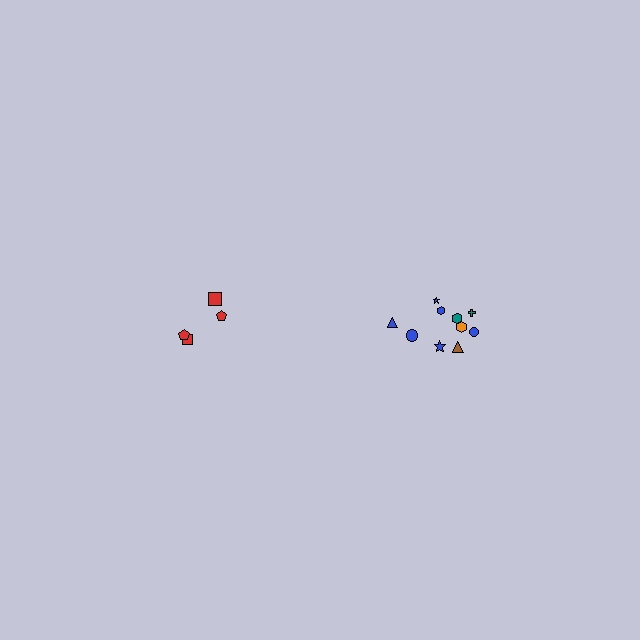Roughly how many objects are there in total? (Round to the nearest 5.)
Roughly 15 objects in total.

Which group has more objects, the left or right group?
The right group.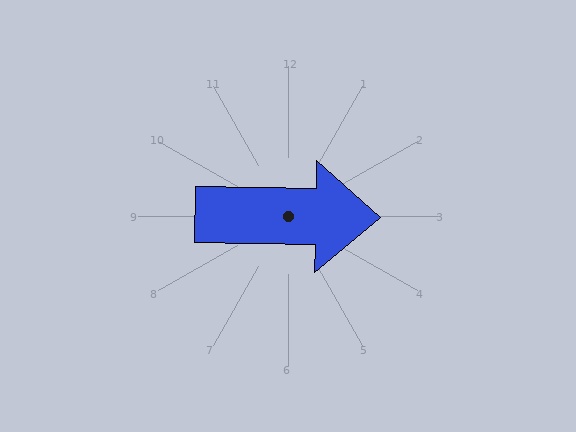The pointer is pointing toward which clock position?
Roughly 3 o'clock.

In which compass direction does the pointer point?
East.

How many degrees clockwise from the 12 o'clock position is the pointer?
Approximately 91 degrees.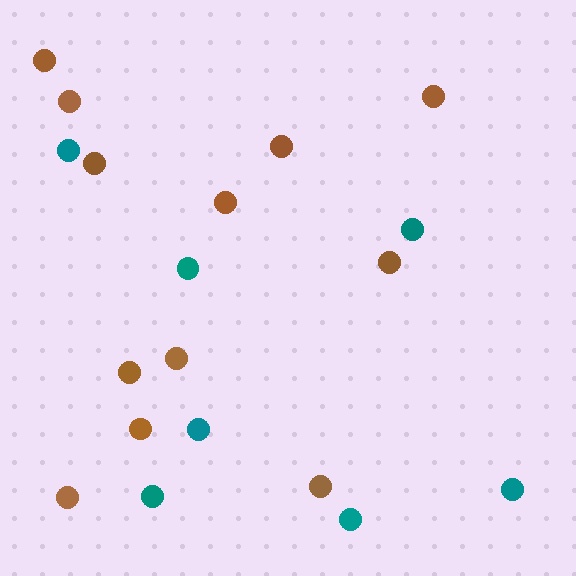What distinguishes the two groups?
There are 2 groups: one group of brown circles (12) and one group of teal circles (7).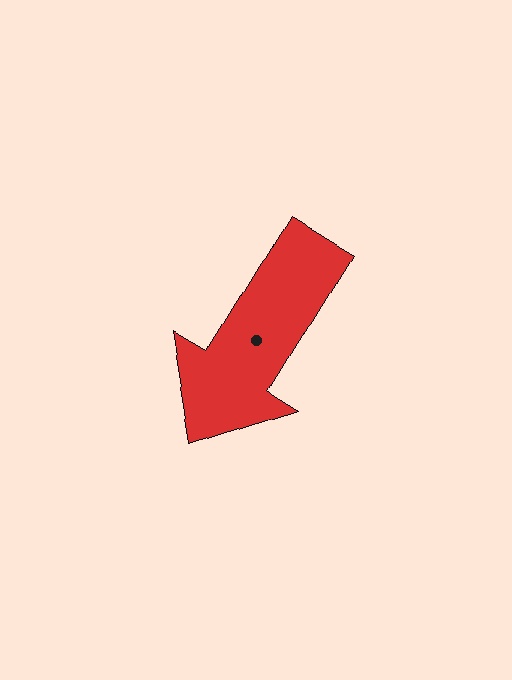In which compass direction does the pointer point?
Southwest.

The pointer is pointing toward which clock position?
Roughly 7 o'clock.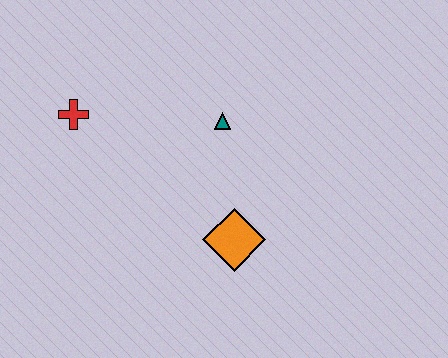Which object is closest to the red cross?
The teal triangle is closest to the red cross.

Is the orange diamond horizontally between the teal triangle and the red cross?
No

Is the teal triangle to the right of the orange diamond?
No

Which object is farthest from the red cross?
The orange diamond is farthest from the red cross.